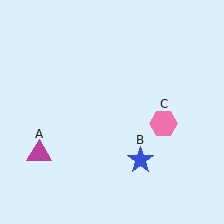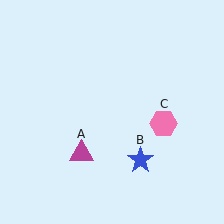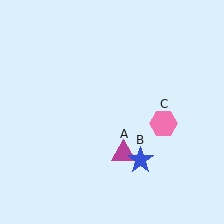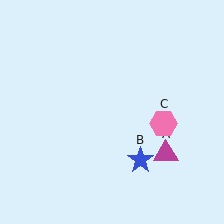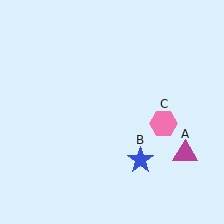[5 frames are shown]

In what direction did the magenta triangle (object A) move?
The magenta triangle (object A) moved right.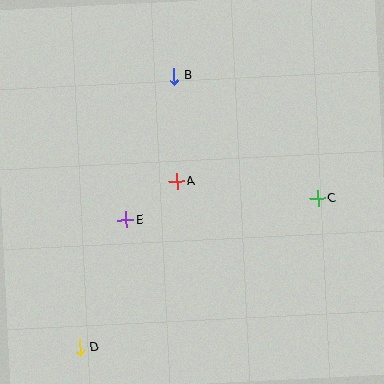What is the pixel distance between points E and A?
The distance between E and A is 64 pixels.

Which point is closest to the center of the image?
Point A at (177, 181) is closest to the center.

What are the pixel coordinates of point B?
Point B is at (174, 76).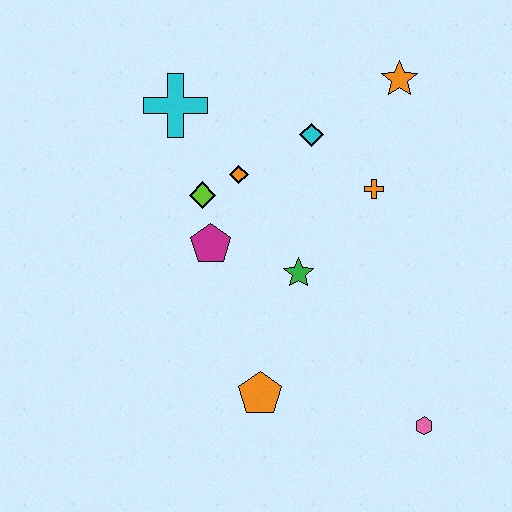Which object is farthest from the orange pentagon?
The orange star is farthest from the orange pentagon.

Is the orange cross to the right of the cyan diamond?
Yes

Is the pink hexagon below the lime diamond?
Yes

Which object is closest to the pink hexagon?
The orange pentagon is closest to the pink hexagon.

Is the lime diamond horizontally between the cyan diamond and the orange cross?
No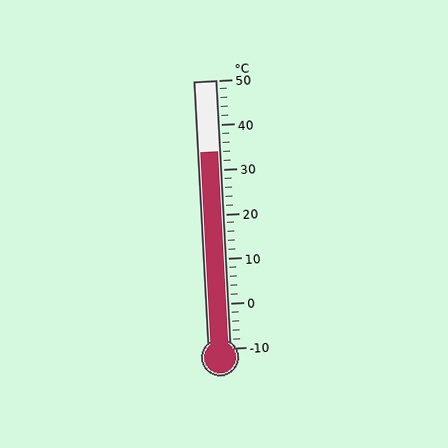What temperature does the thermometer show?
The thermometer shows approximately 34°C.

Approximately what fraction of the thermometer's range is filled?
The thermometer is filled to approximately 75% of its range.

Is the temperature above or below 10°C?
The temperature is above 10°C.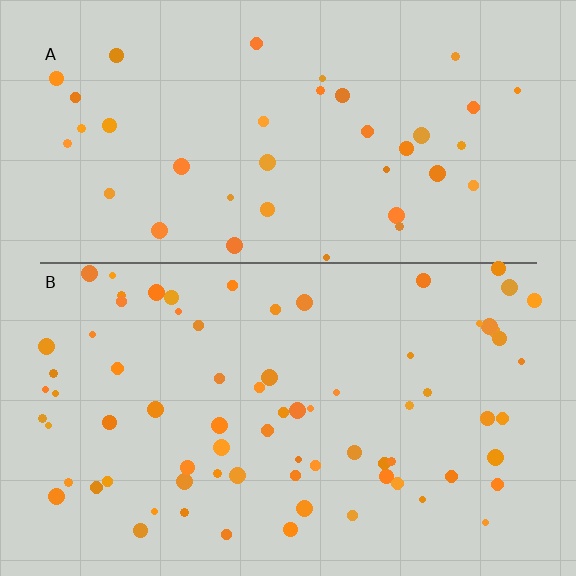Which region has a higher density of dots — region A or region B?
B (the bottom).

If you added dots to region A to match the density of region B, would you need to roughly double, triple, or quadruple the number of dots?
Approximately double.